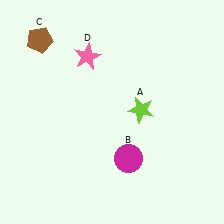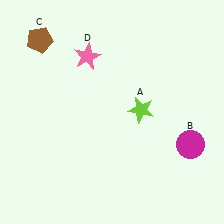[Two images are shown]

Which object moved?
The magenta circle (B) moved right.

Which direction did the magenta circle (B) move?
The magenta circle (B) moved right.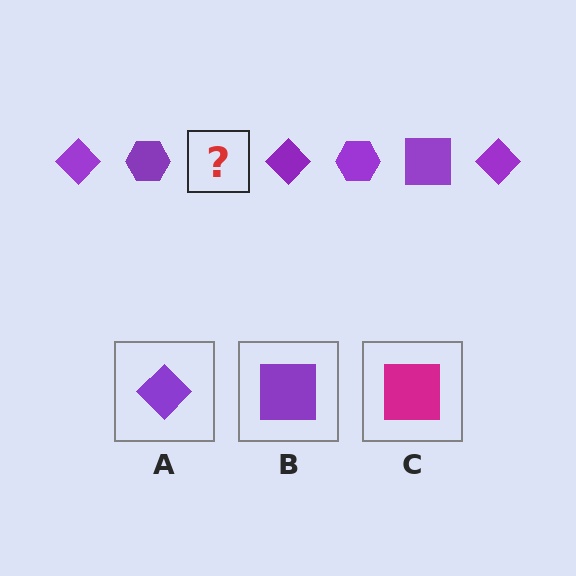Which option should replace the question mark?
Option B.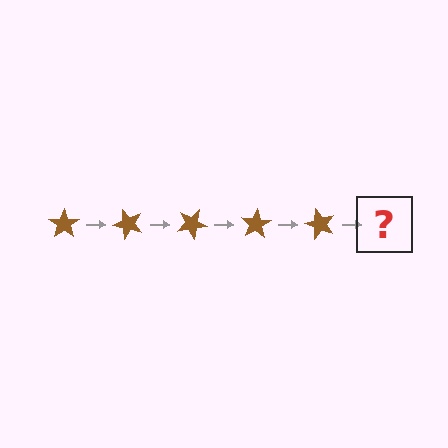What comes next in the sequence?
The next element should be a brown star rotated 250 degrees.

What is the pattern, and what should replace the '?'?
The pattern is that the star rotates 50 degrees each step. The '?' should be a brown star rotated 250 degrees.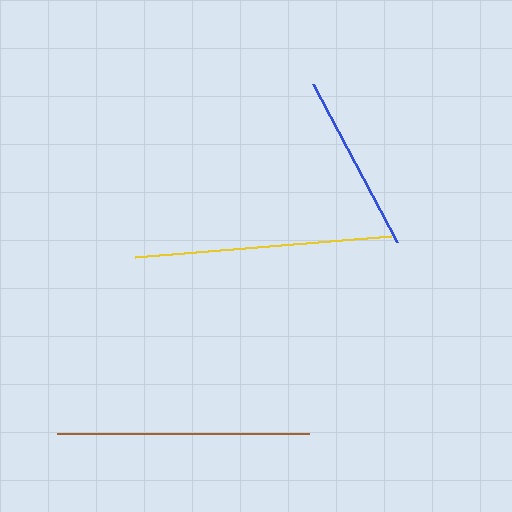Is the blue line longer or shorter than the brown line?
The brown line is longer than the blue line.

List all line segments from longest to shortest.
From longest to shortest: yellow, brown, blue.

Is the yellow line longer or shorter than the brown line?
The yellow line is longer than the brown line.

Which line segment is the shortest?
The blue line is the shortest at approximately 179 pixels.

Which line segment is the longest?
The yellow line is the longest at approximately 257 pixels.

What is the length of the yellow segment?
The yellow segment is approximately 257 pixels long.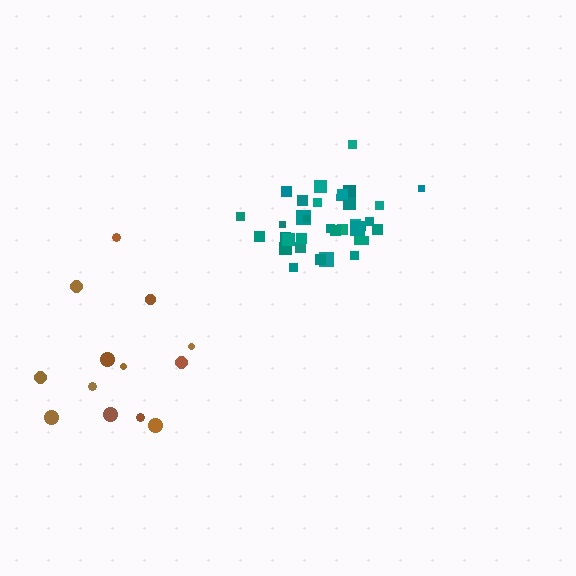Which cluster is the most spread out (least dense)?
Brown.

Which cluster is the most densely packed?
Teal.